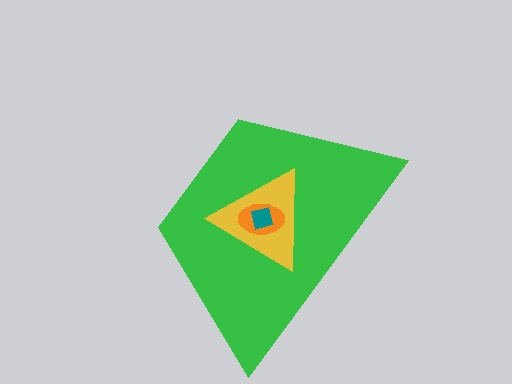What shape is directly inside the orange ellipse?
The teal square.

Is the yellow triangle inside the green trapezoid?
Yes.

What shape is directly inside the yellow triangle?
The orange ellipse.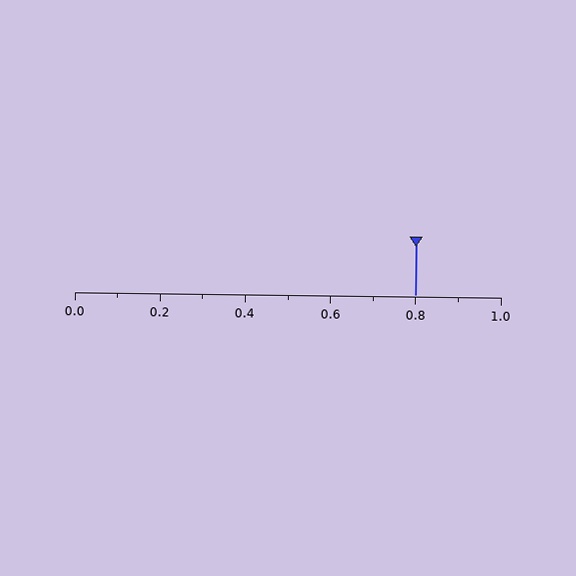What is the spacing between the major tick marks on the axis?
The major ticks are spaced 0.2 apart.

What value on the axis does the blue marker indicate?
The marker indicates approximately 0.8.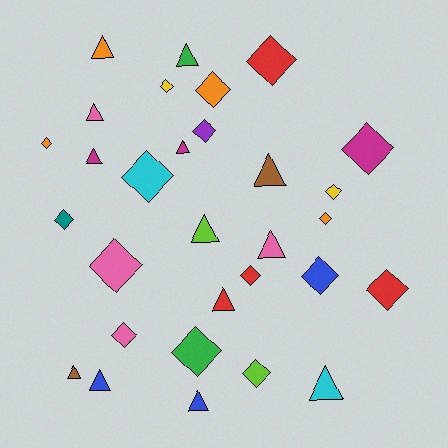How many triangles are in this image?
There are 13 triangles.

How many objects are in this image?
There are 30 objects.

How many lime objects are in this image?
There are 2 lime objects.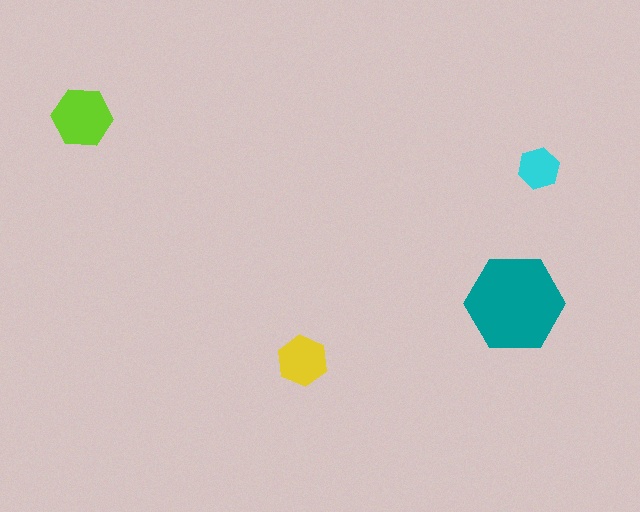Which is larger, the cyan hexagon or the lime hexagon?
The lime one.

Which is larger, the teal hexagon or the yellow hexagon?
The teal one.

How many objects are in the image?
There are 4 objects in the image.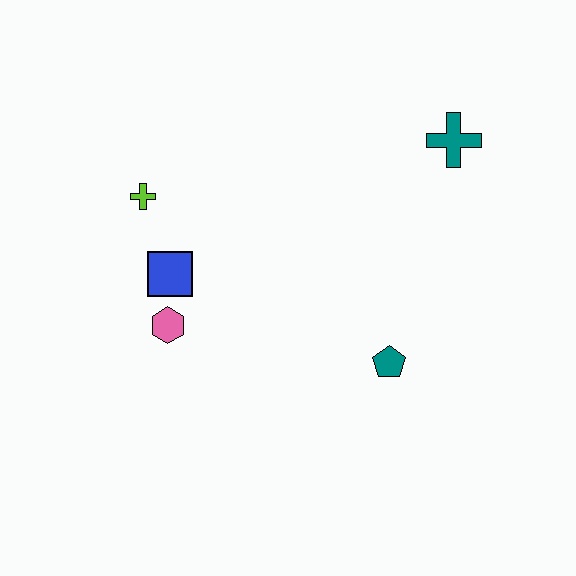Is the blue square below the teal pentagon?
No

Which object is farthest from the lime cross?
The teal cross is farthest from the lime cross.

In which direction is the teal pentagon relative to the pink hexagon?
The teal pentagon is to the right of the pink hexagon.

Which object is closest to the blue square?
The pink hexagon is closest to the blue square.